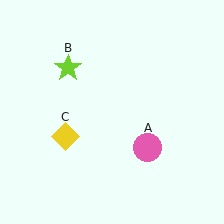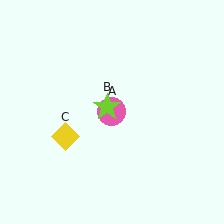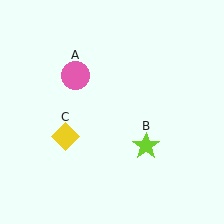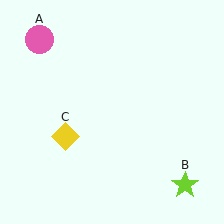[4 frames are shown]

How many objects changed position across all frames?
2 objects changed position: pink circle (object A), lime star (object B).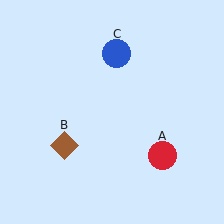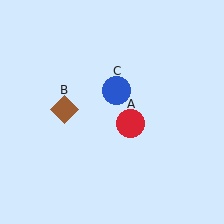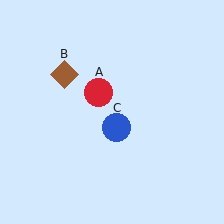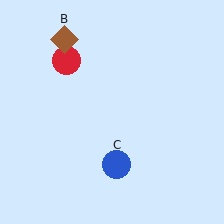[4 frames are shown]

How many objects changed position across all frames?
3 objects changed position: red circle (object A), brown diamond (object B), blue circle (object C).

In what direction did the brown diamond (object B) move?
The brown diamond (object B) moved up.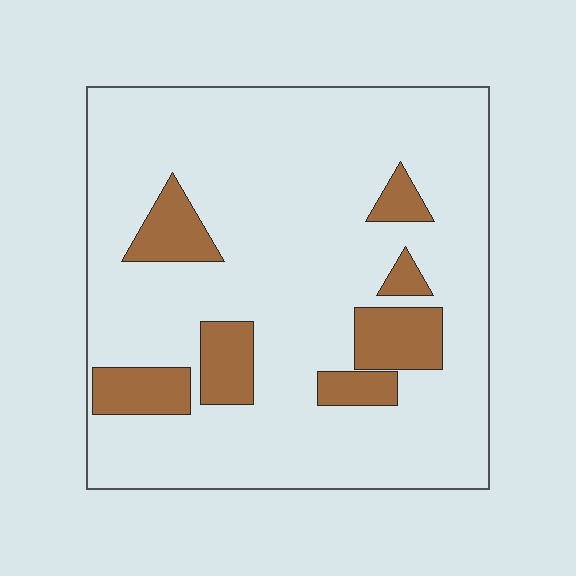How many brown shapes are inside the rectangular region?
7.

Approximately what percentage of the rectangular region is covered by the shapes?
Approximately 15%.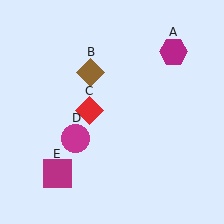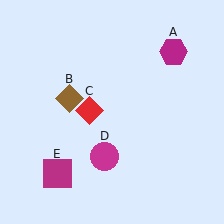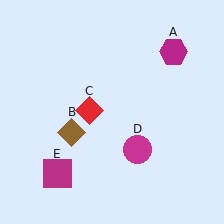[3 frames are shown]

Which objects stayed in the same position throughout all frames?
Magenta hexagon (object A) and red diamond (object C) and magenta square (object E) remained stationary.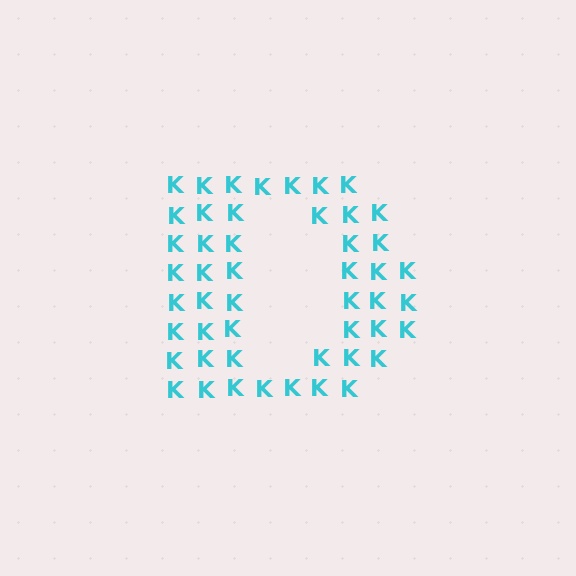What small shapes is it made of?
It is made of small letter K's.